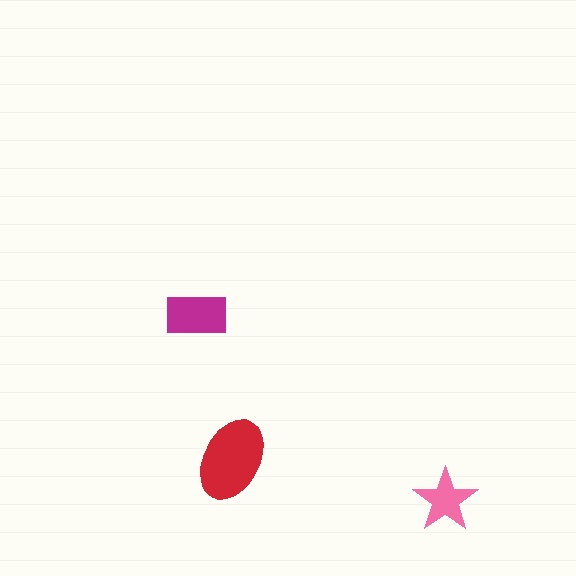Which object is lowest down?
The pink star is bottommost.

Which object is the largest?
The red ellipse.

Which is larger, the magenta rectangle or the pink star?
The magenta rectangle.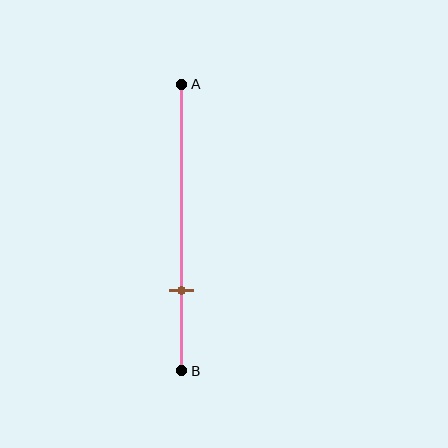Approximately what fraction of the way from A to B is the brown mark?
The brown mark is approximately 70% of the way from A to B.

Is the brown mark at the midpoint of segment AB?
No, the mark is at about 70% from A, not at the 50% midpoint.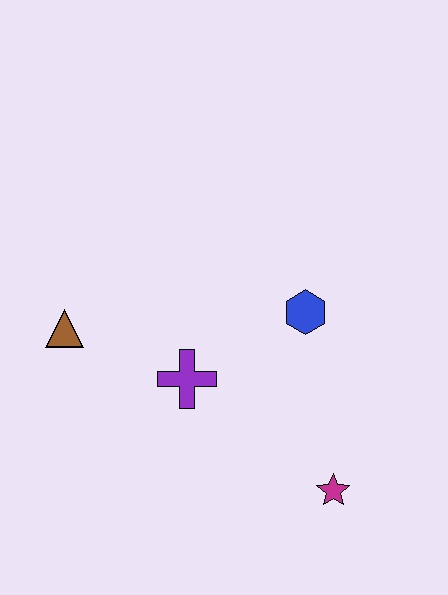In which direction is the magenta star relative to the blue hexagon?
The magenta star is below the blue hexagon.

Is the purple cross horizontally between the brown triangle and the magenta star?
Yes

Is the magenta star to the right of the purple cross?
Yes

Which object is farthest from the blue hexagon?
The brown triangle is farthest from the blue hexagon.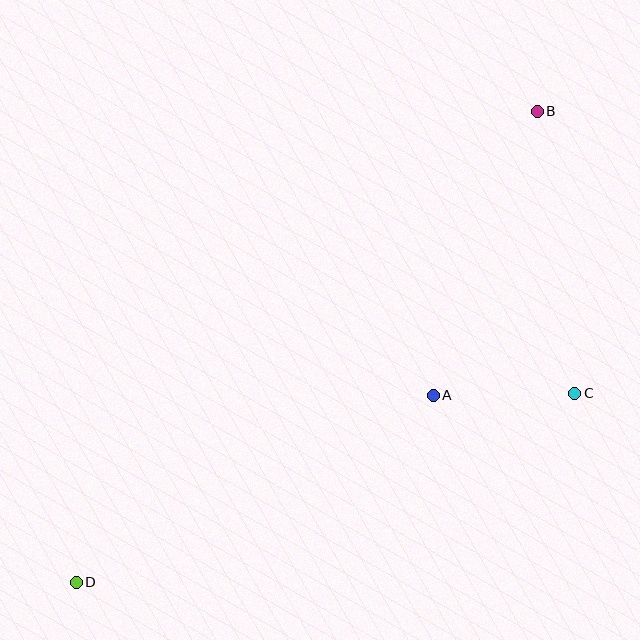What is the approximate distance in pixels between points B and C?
The distance between B and C is approximately 284 pixels.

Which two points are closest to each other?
Points A and C are closest to each other.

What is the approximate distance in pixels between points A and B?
The distance between A and B is approximately 302 pixels.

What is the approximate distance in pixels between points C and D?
The distance between C and D is approximately 533 pixels.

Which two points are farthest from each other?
Points B and D are farthest from each other.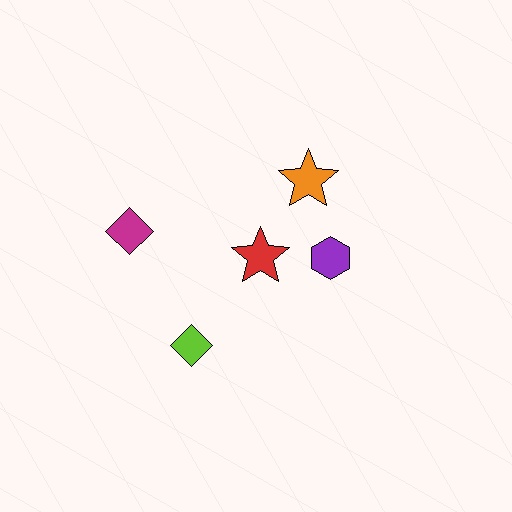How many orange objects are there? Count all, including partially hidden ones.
There is 1 orange object.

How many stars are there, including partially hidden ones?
There are 2 stars.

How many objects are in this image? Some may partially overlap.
There are 5 objects.